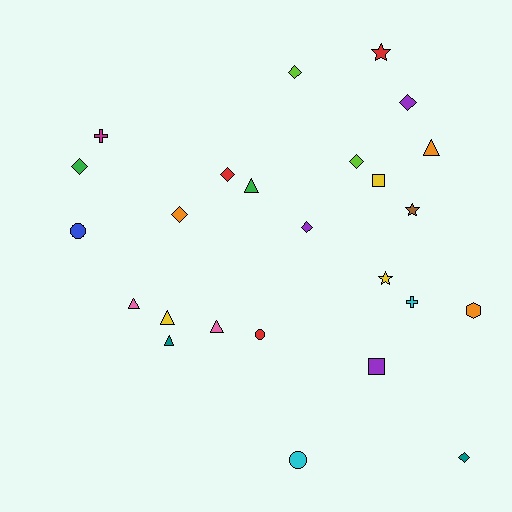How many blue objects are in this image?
There is 1 blue object.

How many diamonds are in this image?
There are 8 diamonds.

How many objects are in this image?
There are 25 objects.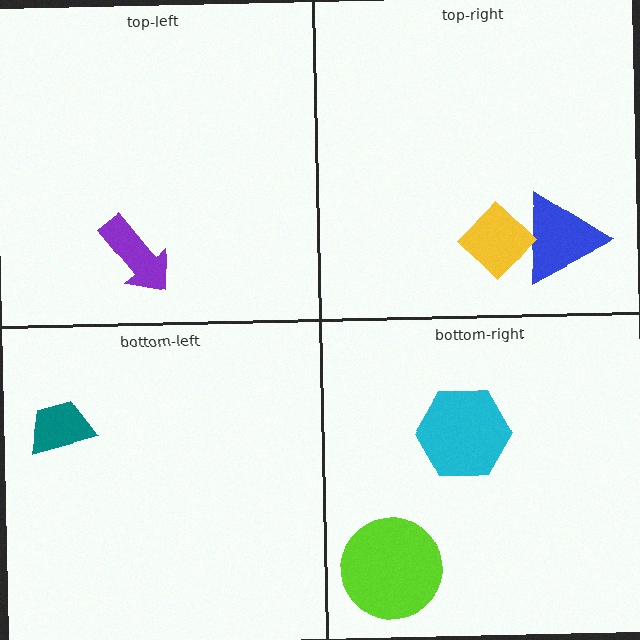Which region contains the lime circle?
The bottom-right region.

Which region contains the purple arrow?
The top-left region.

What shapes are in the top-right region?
The blue triangle, the yellow diamond.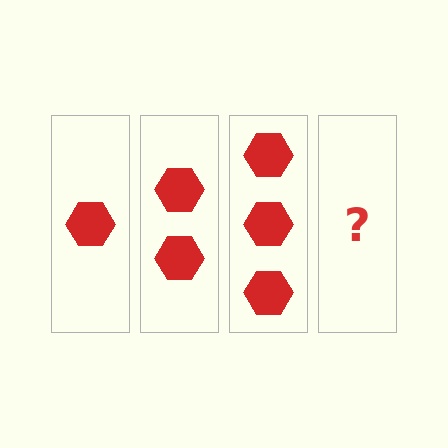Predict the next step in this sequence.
The next step is 4 hexagons.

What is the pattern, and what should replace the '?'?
The pattern is that each step adds one more hexagon. The '?' should be 4 hexagons.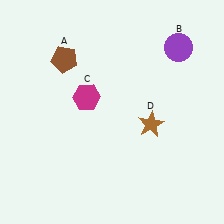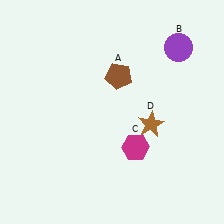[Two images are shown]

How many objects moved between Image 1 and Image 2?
2 objects moved between the two images.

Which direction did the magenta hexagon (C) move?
The magenta hexagon (C) moved down.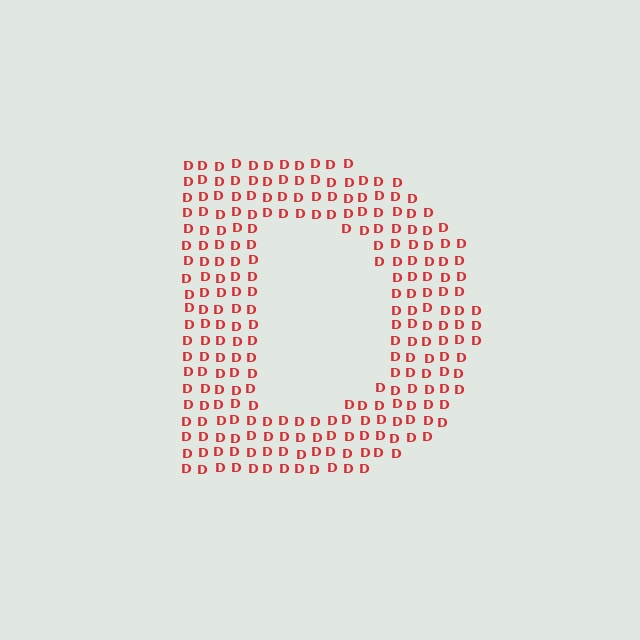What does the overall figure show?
The overall figure shows the letter D.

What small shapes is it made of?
It is made of small letter D's.